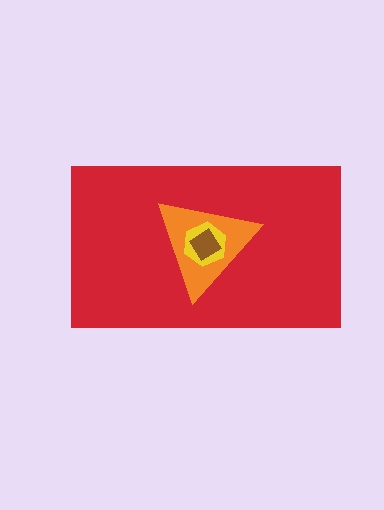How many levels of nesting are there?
4.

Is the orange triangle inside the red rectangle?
Yes.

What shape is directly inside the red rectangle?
The orange triangle.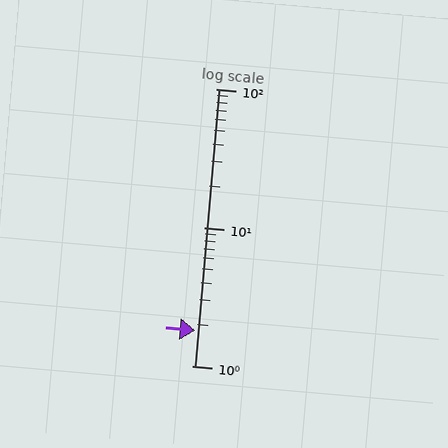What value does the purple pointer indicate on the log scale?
The pointer indicates approximately 1.8.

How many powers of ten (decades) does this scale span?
The scale spans 2 decades, from 1 to 100.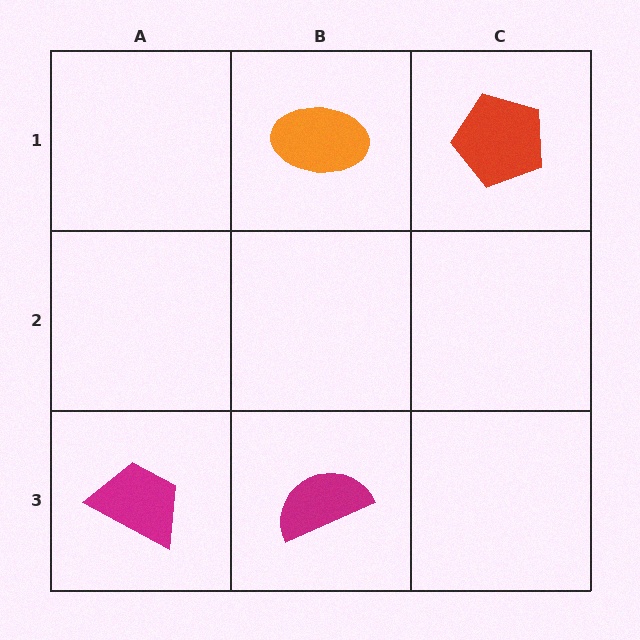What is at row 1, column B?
An orange ellipse.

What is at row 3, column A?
A magenta trapezoid.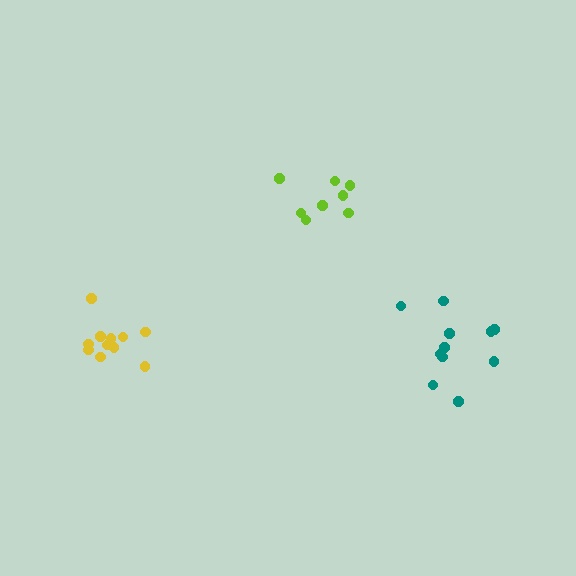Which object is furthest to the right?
The teal cluster is rightmost.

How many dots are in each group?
Group 1: 11 dots, Group 2: 8 dots, Group 3: 11 dots (30 total).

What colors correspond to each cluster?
The clusters are colored: yellow, lime, teal.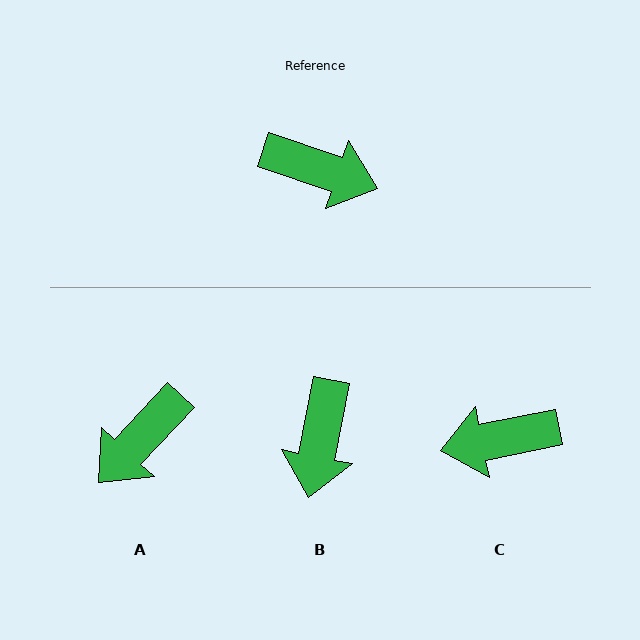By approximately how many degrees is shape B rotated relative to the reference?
Approximately 82 degrees clockwise.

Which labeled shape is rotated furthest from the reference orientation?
C, about 150 degrees away.